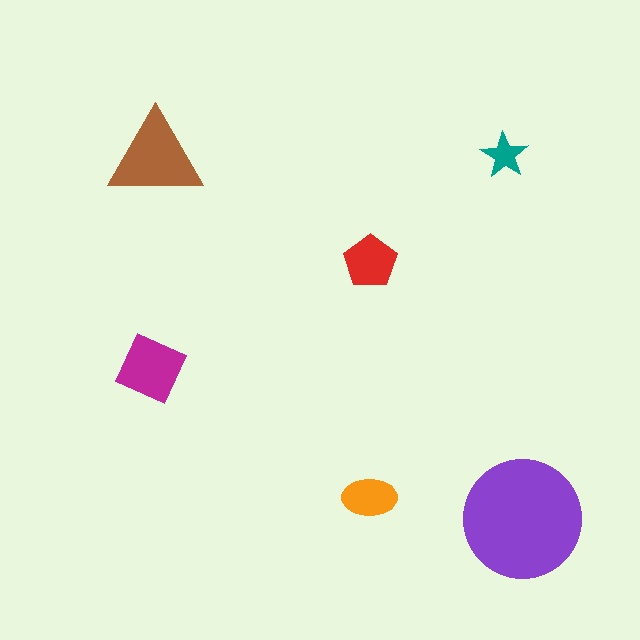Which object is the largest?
The purple circle.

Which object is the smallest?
The teal star.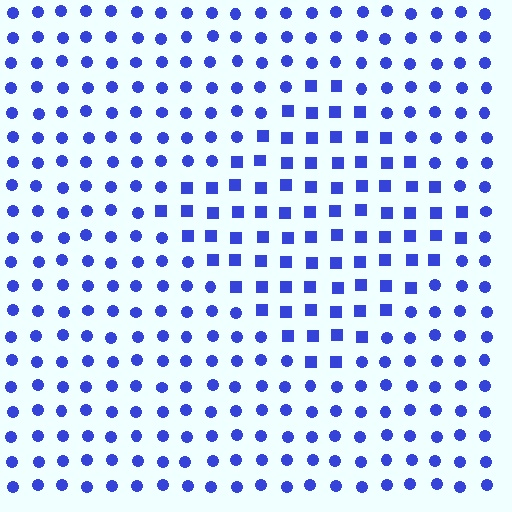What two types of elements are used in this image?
The image uses squares inside the diamond region and circles outside it.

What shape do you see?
I see a diamond.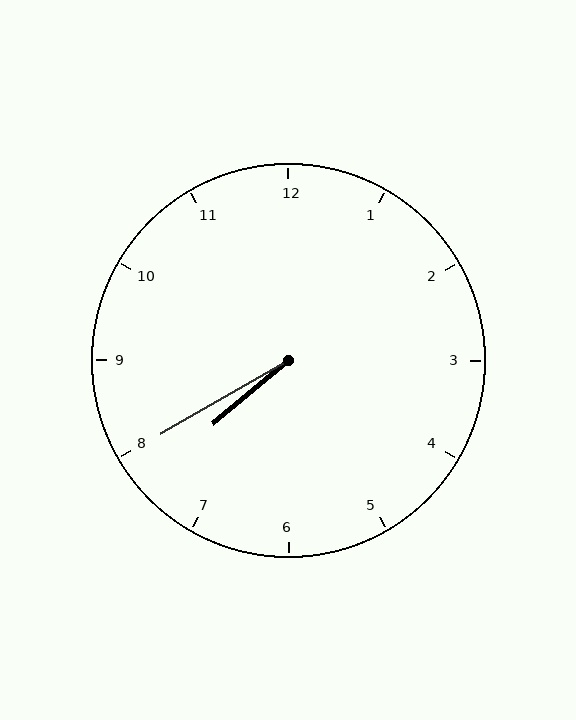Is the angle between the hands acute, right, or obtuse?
It is acute.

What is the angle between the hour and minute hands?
Approximately 10 degrees.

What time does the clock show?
7:40.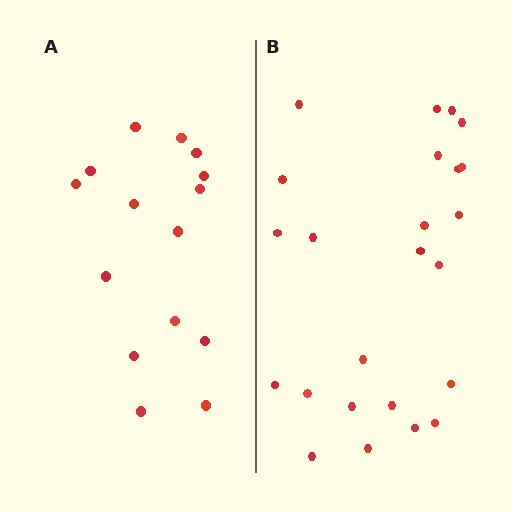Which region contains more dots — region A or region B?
Region B (the right region) has more dots.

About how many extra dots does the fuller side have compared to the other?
Region B has roughly 8 or so more dots than region A.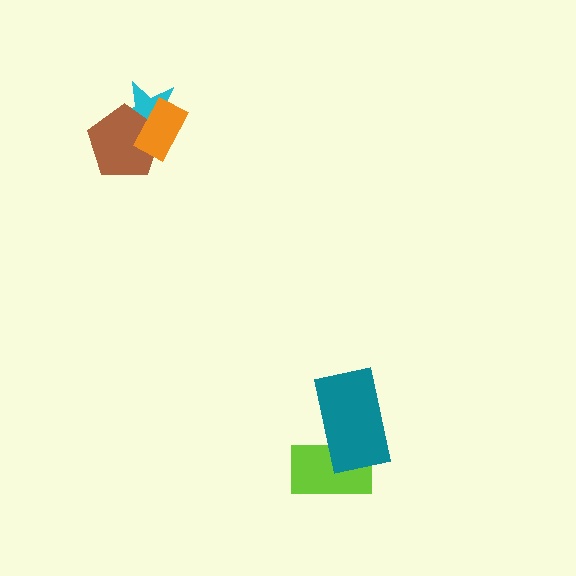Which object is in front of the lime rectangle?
The teal rectangle is in front of the lime rectangle.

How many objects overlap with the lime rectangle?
1 object overlaps with the lime rectangle.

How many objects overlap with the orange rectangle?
2 objects overlap with the orange rectangle.